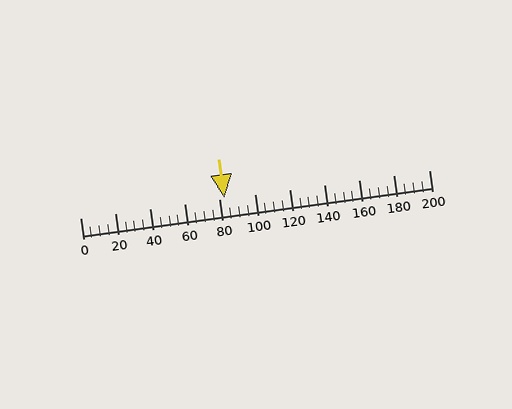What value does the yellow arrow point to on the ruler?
The yellow arrow points to approximately 83.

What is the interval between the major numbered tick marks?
The major tick marks are spaced 20 units apart.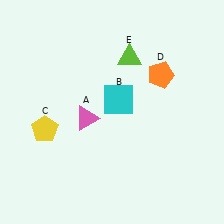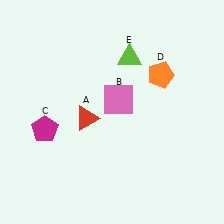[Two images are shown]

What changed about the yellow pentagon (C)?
In Image 1, C is yellow. In Image 2, it changed to magenta.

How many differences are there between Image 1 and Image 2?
There are 3 differences between the two images.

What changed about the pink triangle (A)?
In Image 1, A is pink. In Image 2, it changed to red.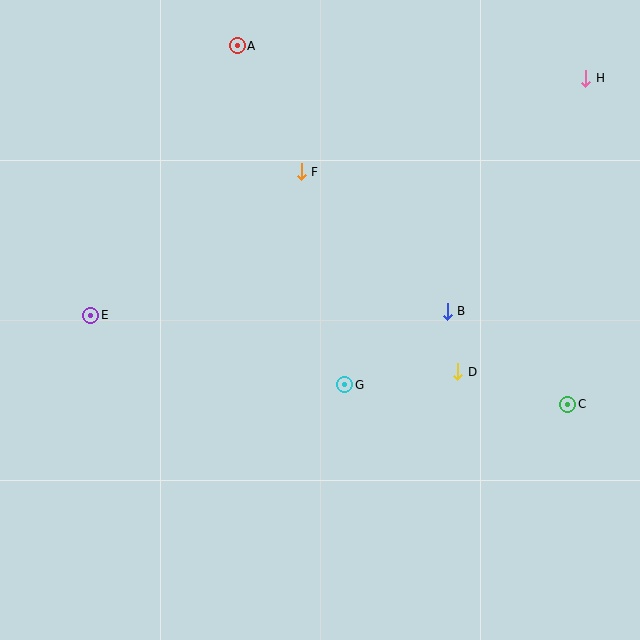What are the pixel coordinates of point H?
Point H is at (586, 78).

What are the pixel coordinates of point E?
Point E is at (91, 315).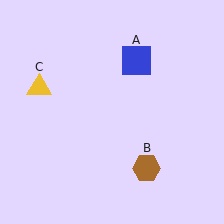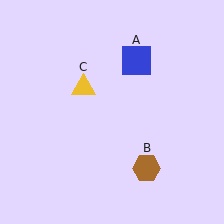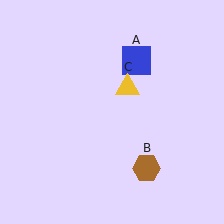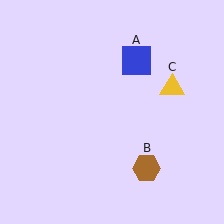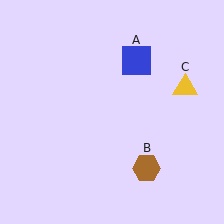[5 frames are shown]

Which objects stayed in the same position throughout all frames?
Blue square (object A) and brown hexagon (object B) remained stationary.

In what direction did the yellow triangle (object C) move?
The yellow triangle (object C) moved right.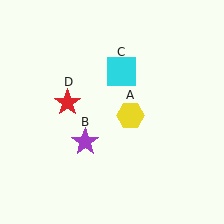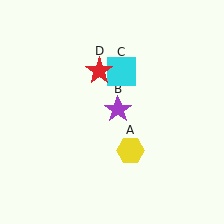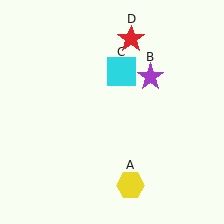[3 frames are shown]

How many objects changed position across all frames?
3 objects changed position: yellow hexagon (object A), purple star (object B), red star (object D).